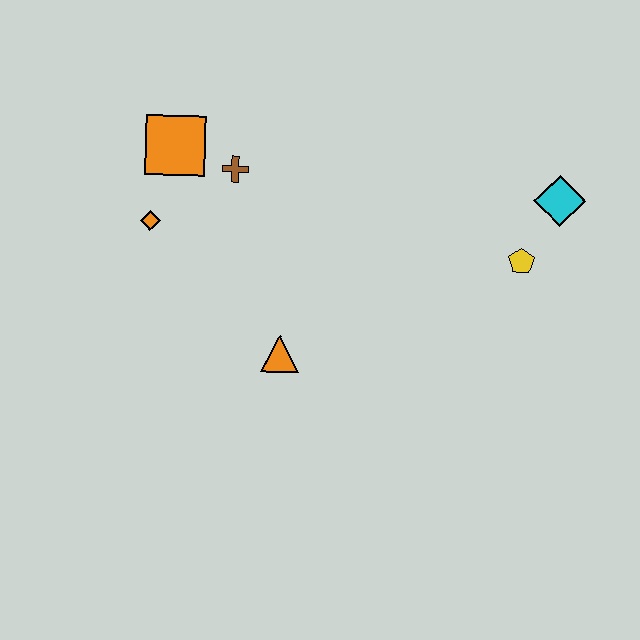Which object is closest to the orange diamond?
The orange square is closest to the orange diamond.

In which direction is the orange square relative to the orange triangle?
The orange square is above the orange triangle.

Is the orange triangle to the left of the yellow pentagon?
Yes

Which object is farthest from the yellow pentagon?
The orange diamond is farthest from the yellow pentagon.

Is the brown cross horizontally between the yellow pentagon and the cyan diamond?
No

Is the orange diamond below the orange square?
Yes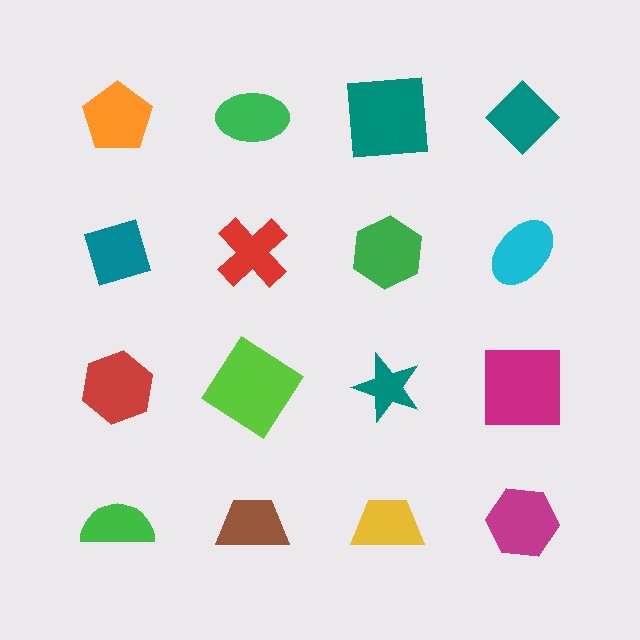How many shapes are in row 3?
4 shapes.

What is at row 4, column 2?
A brown trapezoid.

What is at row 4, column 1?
A green semicircle.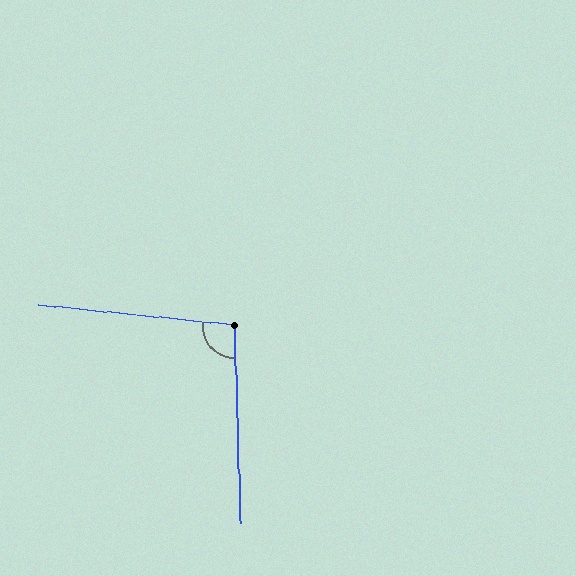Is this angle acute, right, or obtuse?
It is obtuse.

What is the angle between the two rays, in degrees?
Approximately 97 degrees.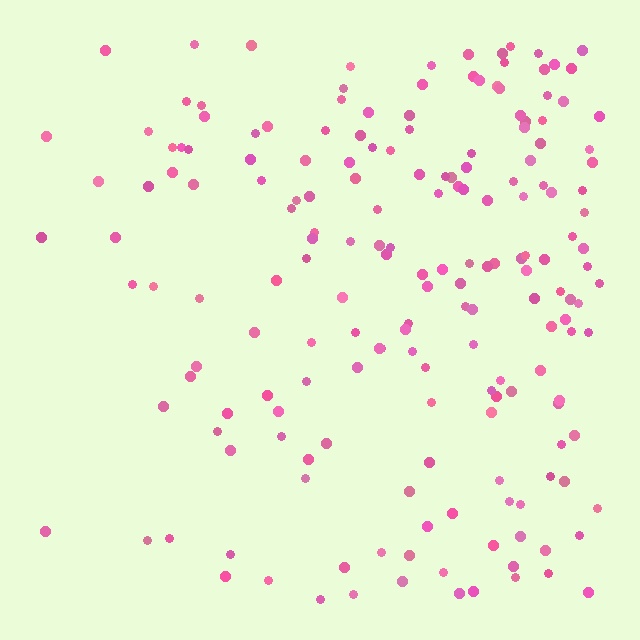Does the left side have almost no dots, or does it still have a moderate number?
Still a moderate number, just noticeably fewer than the right.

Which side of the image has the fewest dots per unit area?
The left.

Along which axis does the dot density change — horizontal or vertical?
Horizontal.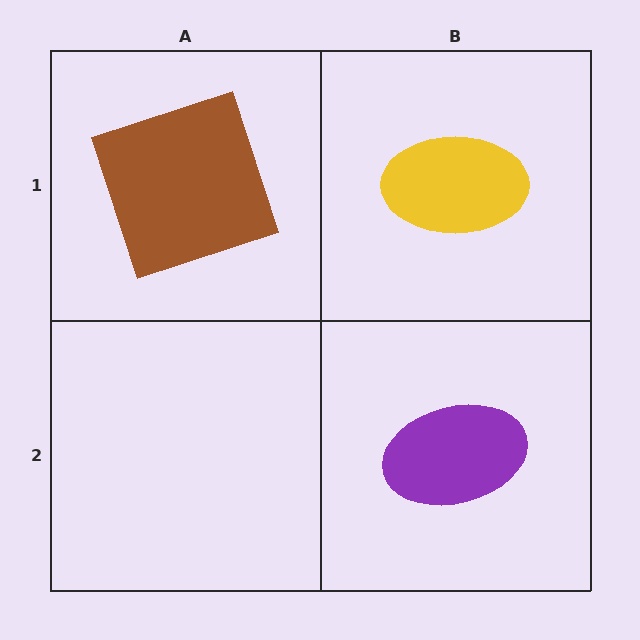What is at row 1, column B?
A yellow ellipse.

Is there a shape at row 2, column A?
No, that cell is empty.